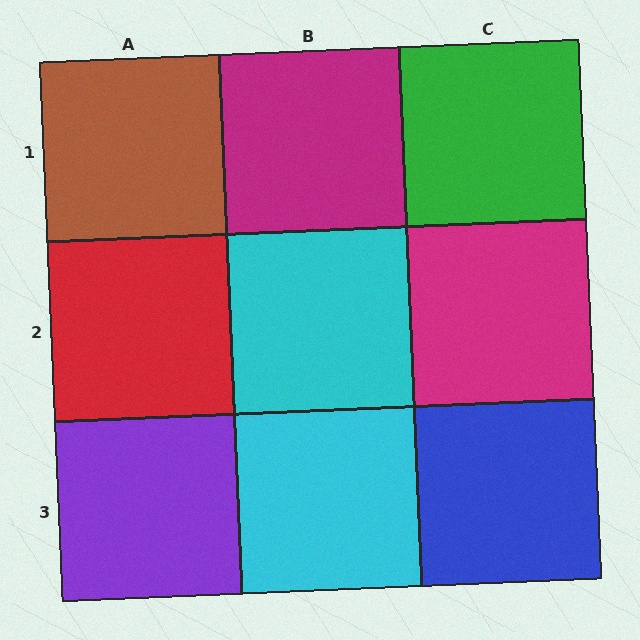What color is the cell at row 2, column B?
Cyan.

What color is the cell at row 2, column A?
Red.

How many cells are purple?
1 cell is purple.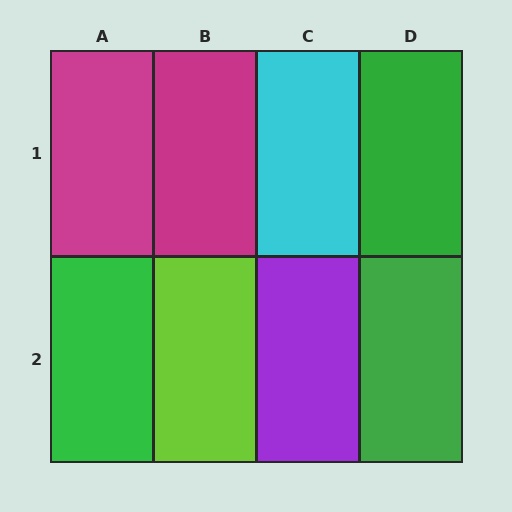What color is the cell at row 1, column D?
Green.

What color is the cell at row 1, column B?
Magenta.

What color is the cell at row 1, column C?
Cyan.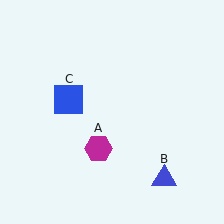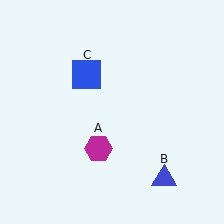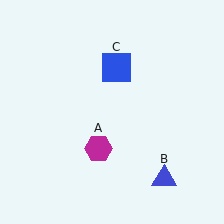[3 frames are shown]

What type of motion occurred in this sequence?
The blue square (object C) rotated clockwise around the center of the scene.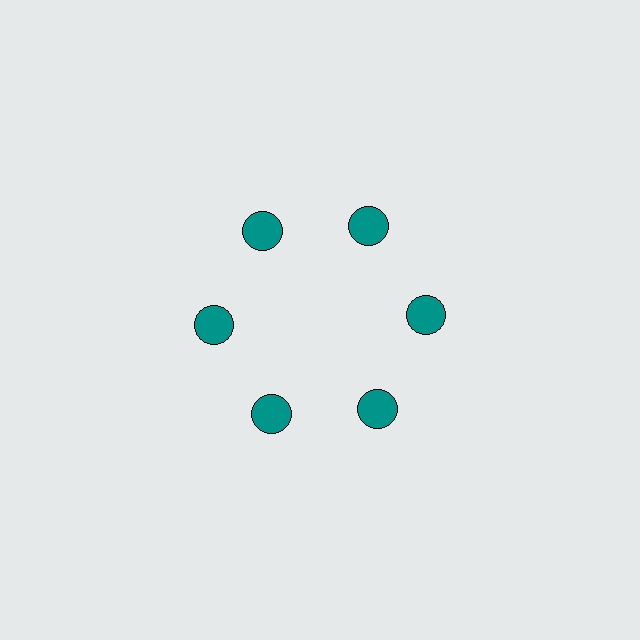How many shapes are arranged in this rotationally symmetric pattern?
There are 6 shapes, arranged in 6 groups of 1.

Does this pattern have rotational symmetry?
Yes, this pattern has 6-fold rotational symmetry. It looks the same after rotating 60 degrees around the center.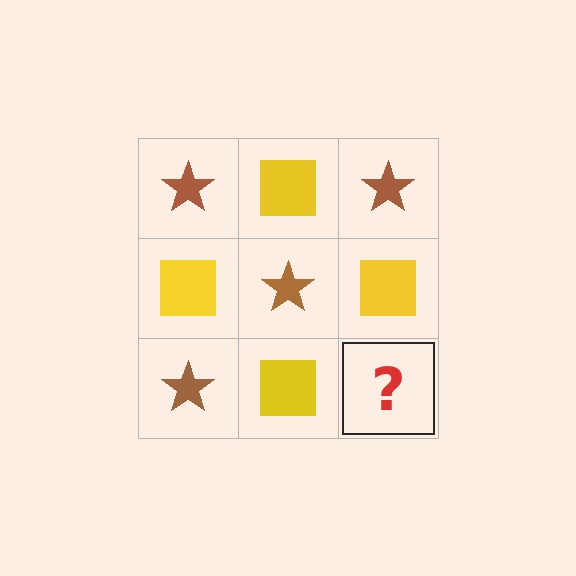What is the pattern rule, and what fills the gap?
The rule is that it alternates brown star and yellow square in a checkerboard pattern. The gap should be filled with a brown star.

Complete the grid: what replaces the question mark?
The question mark should be replaced with a brown star.